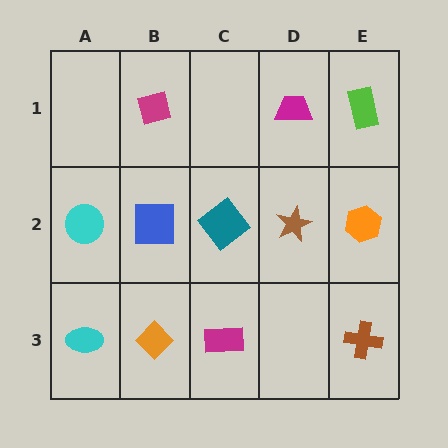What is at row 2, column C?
A teal diamond.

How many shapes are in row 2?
5 shapes.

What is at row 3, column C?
A magenta rectangle.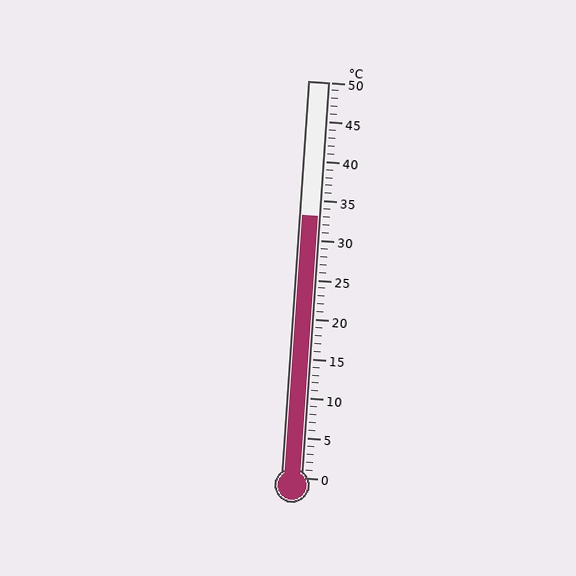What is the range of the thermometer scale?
The thermometer scale ranges from 0°C to 50°C.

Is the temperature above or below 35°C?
The temperature is below 35°C.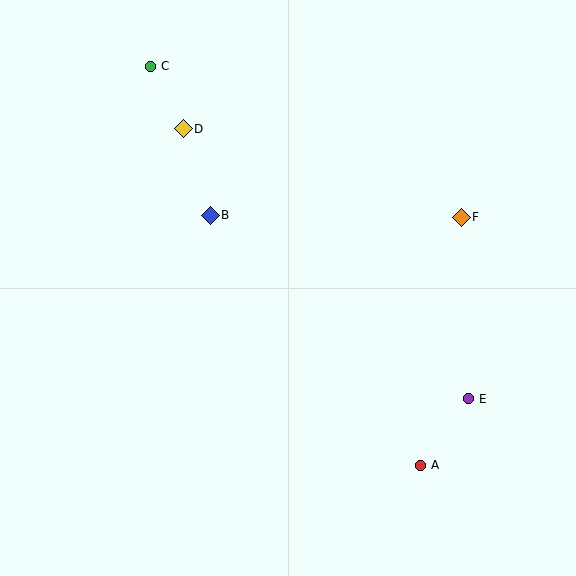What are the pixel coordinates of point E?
Point E is at (468, 399).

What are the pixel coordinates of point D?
Point D is at (183, 129).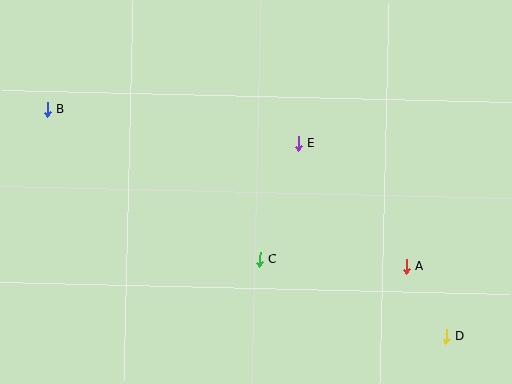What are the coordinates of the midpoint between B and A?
The midpoint between B and A is at (227, 188).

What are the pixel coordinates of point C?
Point C is at (259, 259).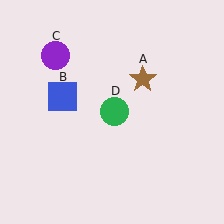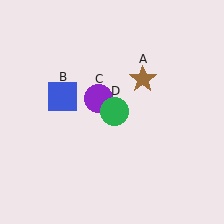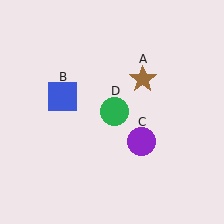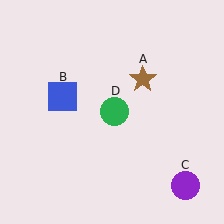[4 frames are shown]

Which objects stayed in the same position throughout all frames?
Brown star (object A) and blue square (object B) and green circle (object D) remained stationary.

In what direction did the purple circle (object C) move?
The purple circle (object C) moved down and to the right.